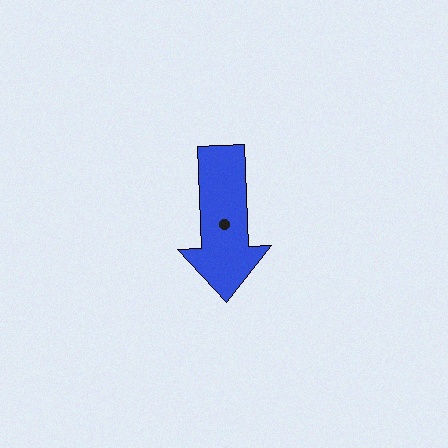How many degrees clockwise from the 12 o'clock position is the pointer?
Approximately 178 degrees.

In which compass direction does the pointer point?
South.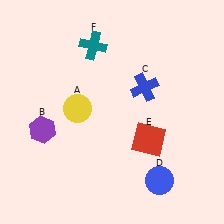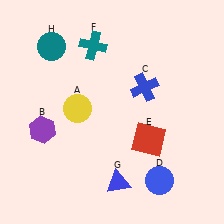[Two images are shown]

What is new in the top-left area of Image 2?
A teal circle (H) was added in the top-left area of Image 2.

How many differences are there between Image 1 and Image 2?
There are 2 differences between the two images.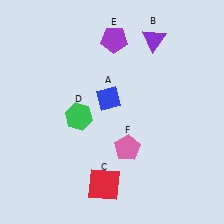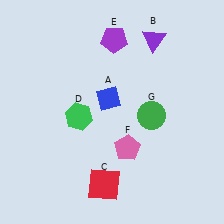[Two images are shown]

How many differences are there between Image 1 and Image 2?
There is 1 difference between the two images.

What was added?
A green circle (G) was added in Image 2.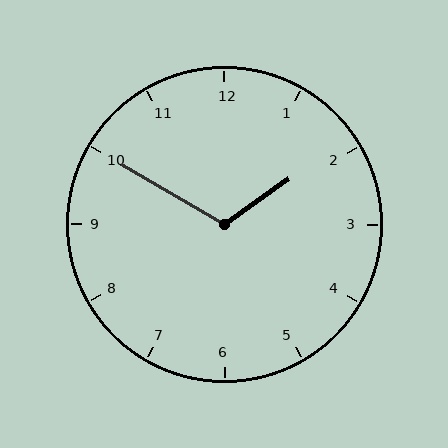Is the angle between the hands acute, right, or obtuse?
It is obtuse.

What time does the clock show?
1:50.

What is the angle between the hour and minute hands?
Approximately 115 degrees.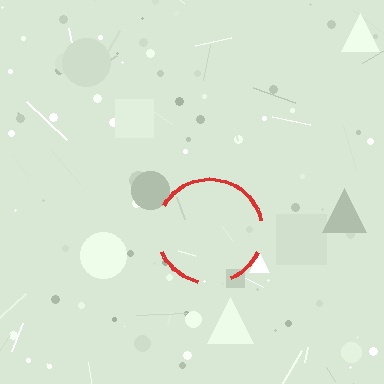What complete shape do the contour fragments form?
The contour fragments form a circle.